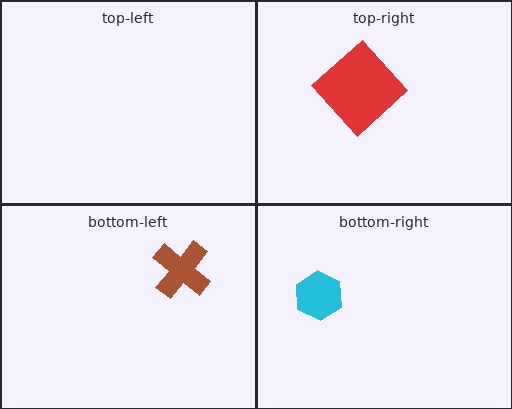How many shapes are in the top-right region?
1.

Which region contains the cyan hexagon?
The bottom-right region.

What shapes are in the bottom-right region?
The cyan hexagon.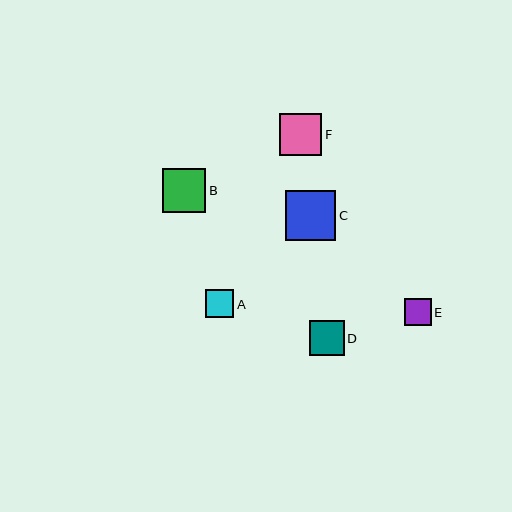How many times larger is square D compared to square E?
Square D is approximately 1.3 times the size of square E.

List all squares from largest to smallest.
From largest to smallest: C, B, F, D, A, E.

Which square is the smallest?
Square E is the smallest with a size of approximately 27 pixels.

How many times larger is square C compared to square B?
Square C is approximately 1.2 times the size of square B.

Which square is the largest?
Square C is the largest with a size of approximately 50 pixels.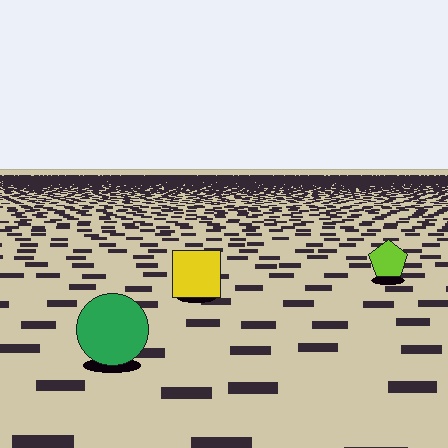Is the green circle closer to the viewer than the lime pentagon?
Yes. The green circle is closer — you can tell from the texture gradient: the ground texture is coarser near it.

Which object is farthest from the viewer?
The lime pentagon is farthest from the viewer. It appears smaller and the ground texture around it is denser.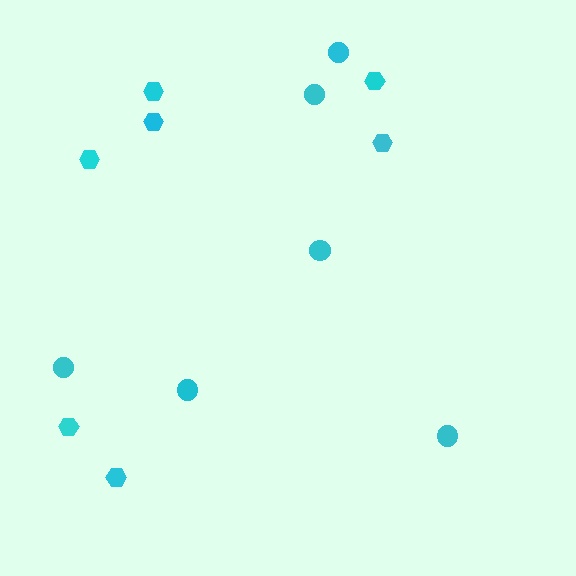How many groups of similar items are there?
There are 2 groups: one group of circles (6) and one group of hexagons (7).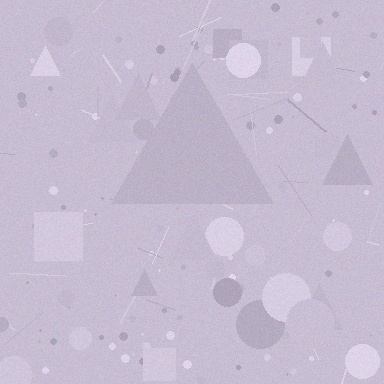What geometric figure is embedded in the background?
A triangle is embedded in the background.